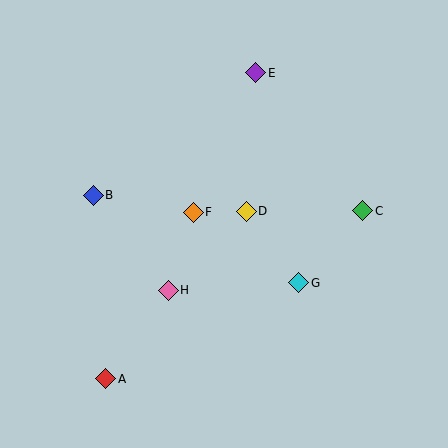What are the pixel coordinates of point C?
Point C is at (363, 211).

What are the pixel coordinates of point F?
Point F is at (193, 212).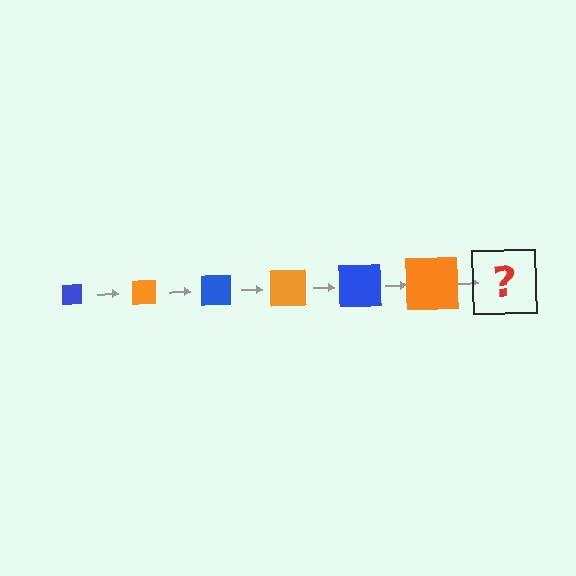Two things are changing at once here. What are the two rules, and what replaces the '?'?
The two rules are that the square grows larger each step and the color cycles through blue and orange. The '?' should be a blue square, larger than the previous one.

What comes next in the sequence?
The next element should be a blue square, larger than the previous one.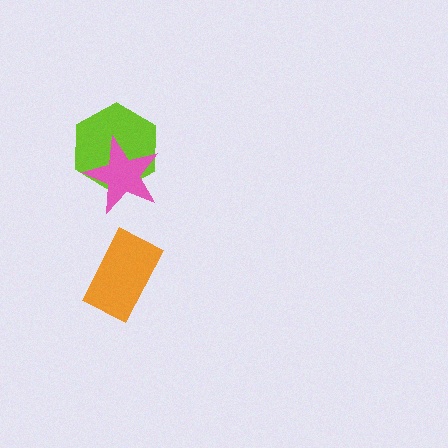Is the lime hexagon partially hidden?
Yes, it is partially covered by another shape.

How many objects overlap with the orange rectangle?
0 objects overlap with the orange rectangle.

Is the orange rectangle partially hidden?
No, no other shape covers it.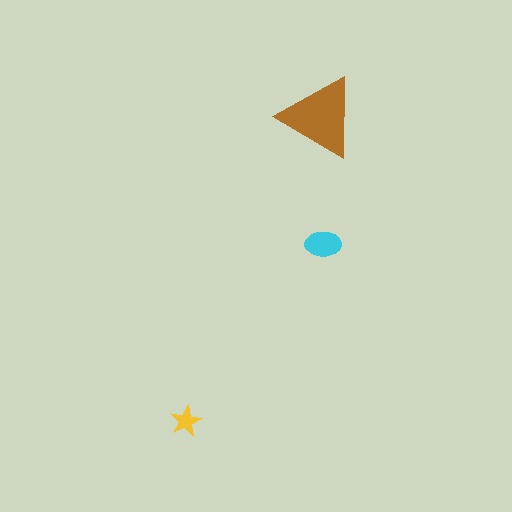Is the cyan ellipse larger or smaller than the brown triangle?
Smaller.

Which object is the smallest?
The yellow star.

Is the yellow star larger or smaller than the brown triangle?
Smaller.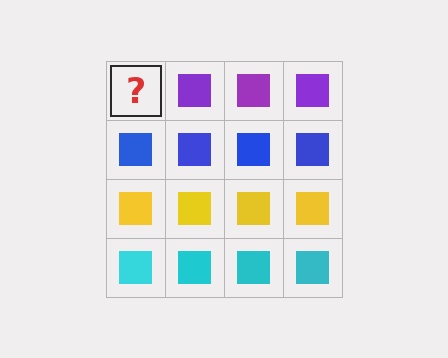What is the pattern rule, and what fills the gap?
The rule is that each row has a consistent color. The gap should be filled with a purple square.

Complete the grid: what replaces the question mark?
The question mark should be replaced with a purple square.